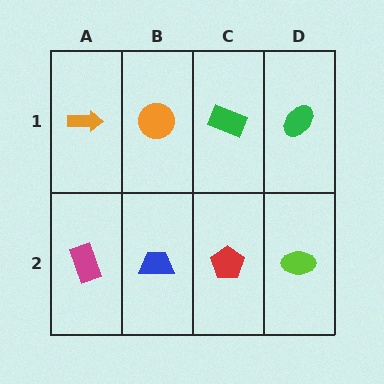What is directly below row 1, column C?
A red pentagon.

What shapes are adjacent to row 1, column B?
A blue trapezoid (row 2, column B), an orange arrow (row 1, column A), a green rectangle (row 1, column C).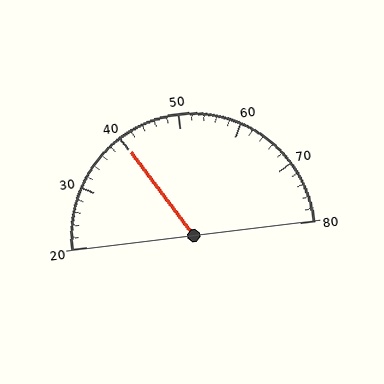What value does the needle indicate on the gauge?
The needle indicates approximately 40.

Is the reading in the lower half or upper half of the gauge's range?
The reading is in the lower half of the range (20 to 80).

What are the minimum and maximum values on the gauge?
The gauge ranges from 20 to 80.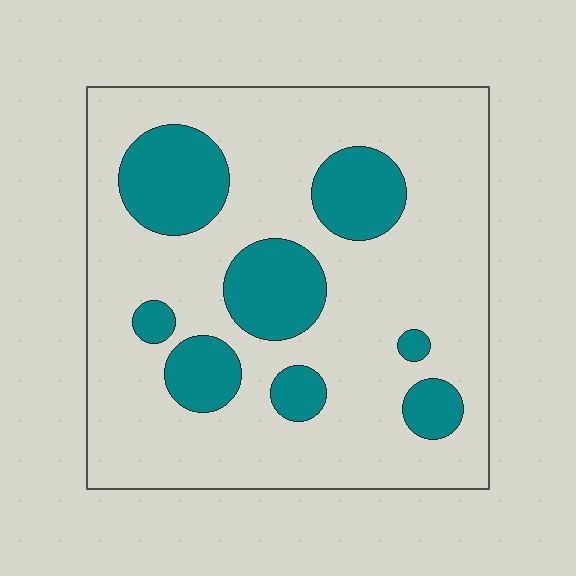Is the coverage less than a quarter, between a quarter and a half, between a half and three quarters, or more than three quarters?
Less than a quarter.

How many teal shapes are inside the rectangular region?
8.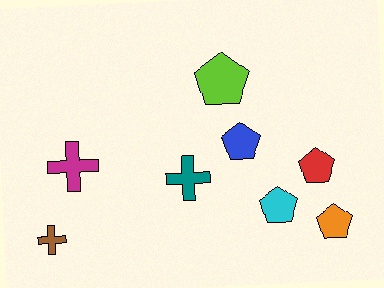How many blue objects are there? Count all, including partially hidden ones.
There is 1 blue object.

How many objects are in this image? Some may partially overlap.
There are 8 objects.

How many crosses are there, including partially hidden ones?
There are 3 crosses.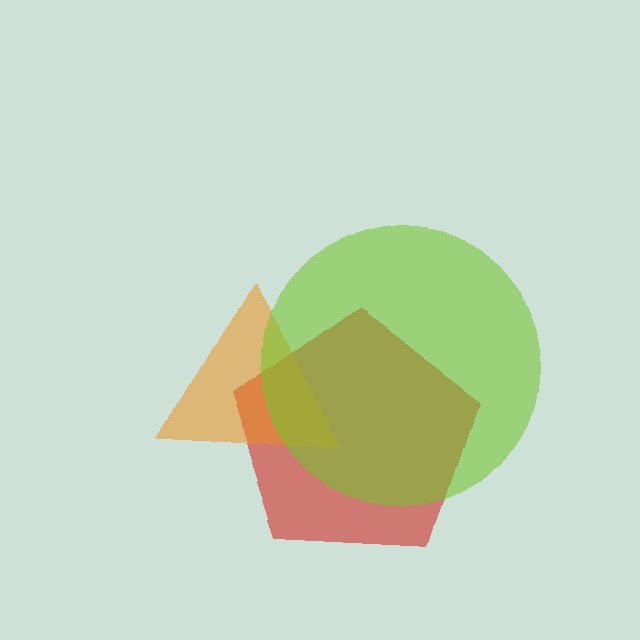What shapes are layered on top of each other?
The layered shapes are: a red pentagon, an orange triangle, a lime circle.